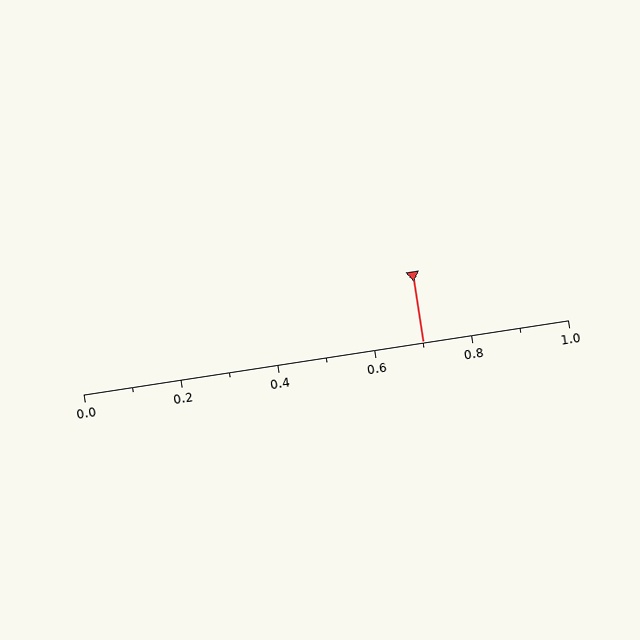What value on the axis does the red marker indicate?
The marker indicates approximately 0.7.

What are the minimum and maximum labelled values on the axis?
The axis runs from 0.0 to 1.0.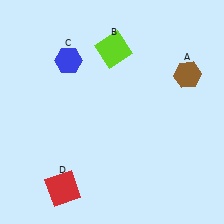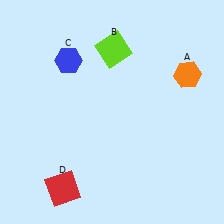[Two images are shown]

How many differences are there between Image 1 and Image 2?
There is 1 difference between the two images.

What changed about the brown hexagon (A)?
In Image 1, A is brown. In Image 2, it changed to orange.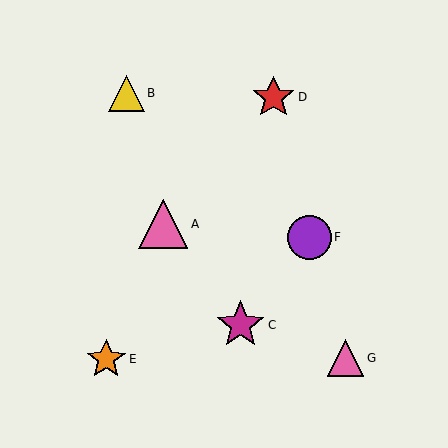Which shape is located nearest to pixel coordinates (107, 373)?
The orange star (labeled E) at (106, 359) is nearest to that location.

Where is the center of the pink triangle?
The center of the pink triangle is at (346, 358).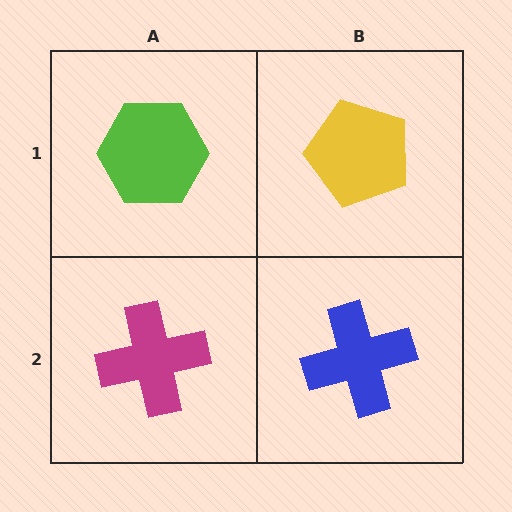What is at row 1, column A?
A lime hexagon.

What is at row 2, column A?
A magenta cross.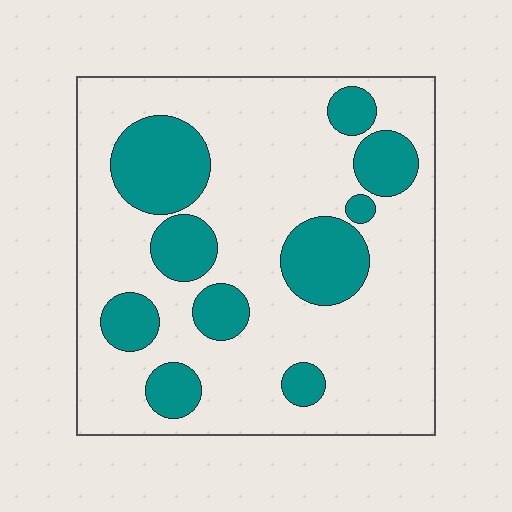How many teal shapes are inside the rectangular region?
10.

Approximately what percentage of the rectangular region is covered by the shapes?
Approximately 25%.